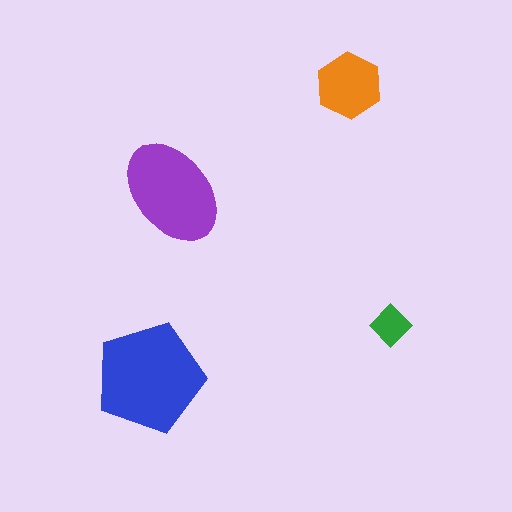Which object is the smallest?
The green diamond.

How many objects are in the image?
There are 4 objects in the image.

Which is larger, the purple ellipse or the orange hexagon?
The purple ellipse.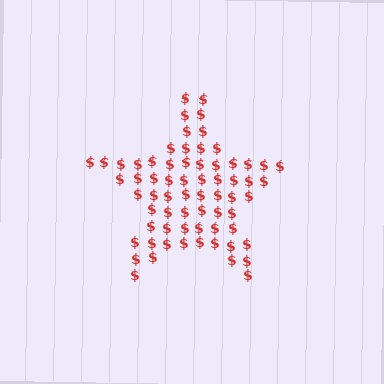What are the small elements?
The small elements are dollar signs.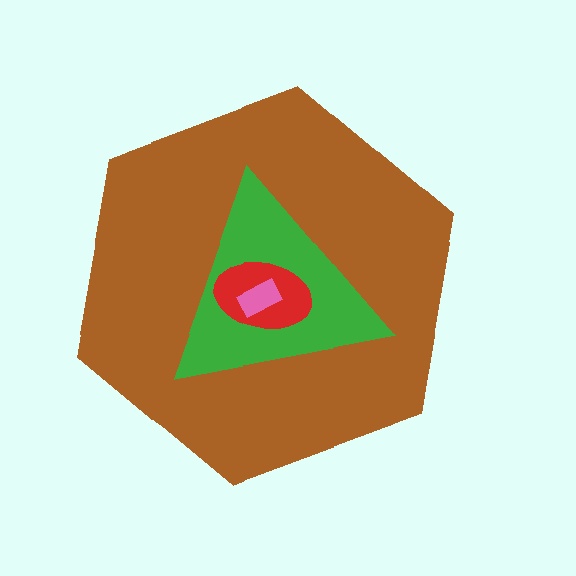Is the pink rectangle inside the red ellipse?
Yes.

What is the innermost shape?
The pink rectangle.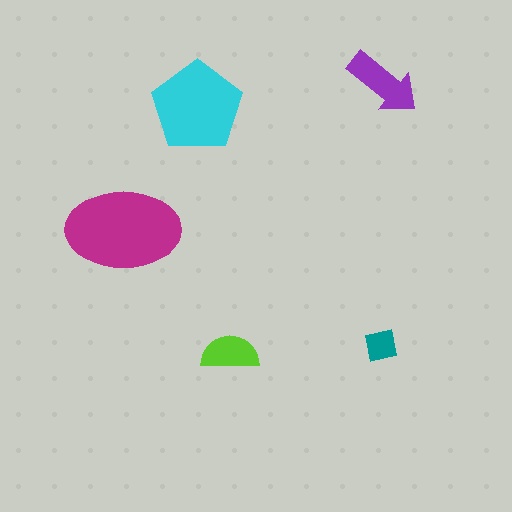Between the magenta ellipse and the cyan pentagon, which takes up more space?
The magenta ellipse.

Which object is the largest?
The magenta ellipse.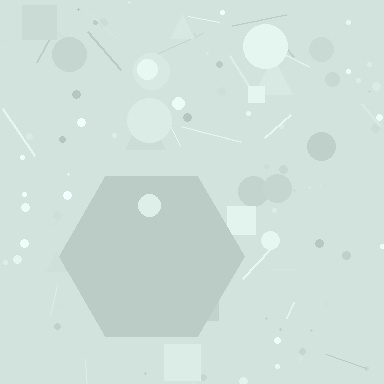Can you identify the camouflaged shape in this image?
The camouflaged shape is a hexagon.